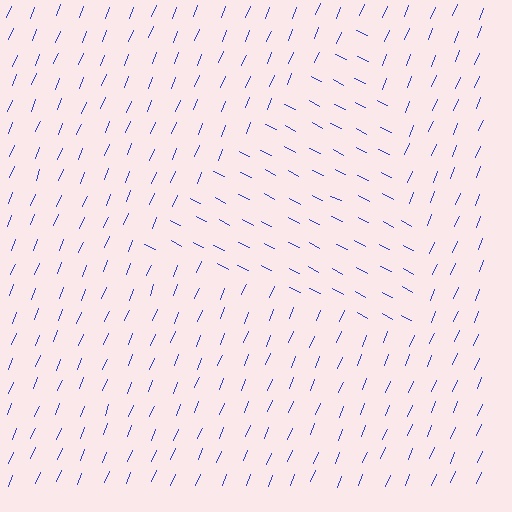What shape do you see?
I see a triangle.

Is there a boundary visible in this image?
Yes, there is a texture boundary formed by a change in line orientation.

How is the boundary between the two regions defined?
The boundary is defined purely by a change in line orientation (approximately 85 degrees difference). All lines are the same color and thickness.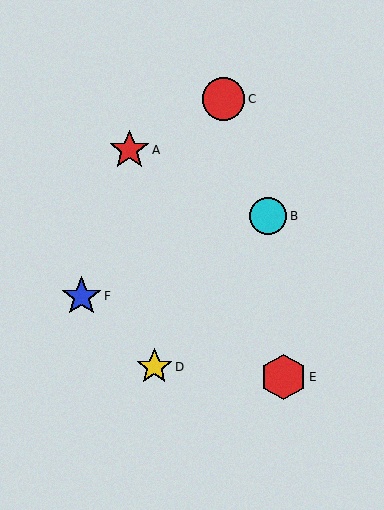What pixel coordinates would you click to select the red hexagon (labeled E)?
Click at (283, 377) to select the red hexagon E.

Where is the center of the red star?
The center of the red star is at (129, 150).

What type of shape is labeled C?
Shape C is a red circle.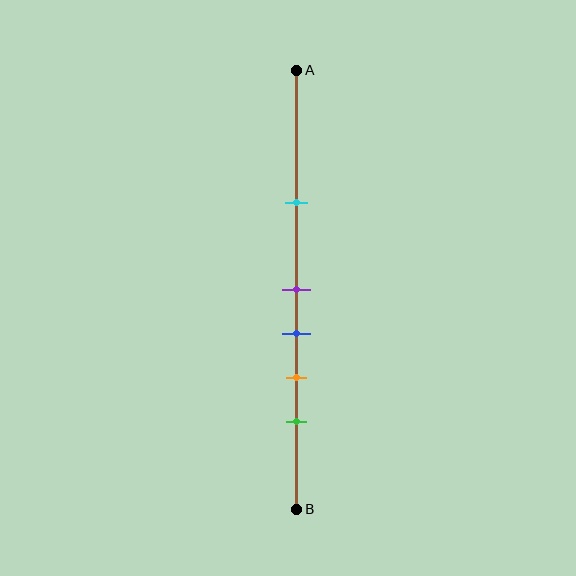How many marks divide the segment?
There are 5 marks dividing the segment.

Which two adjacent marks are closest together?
The purple and blue marks are the closest adjacent pair.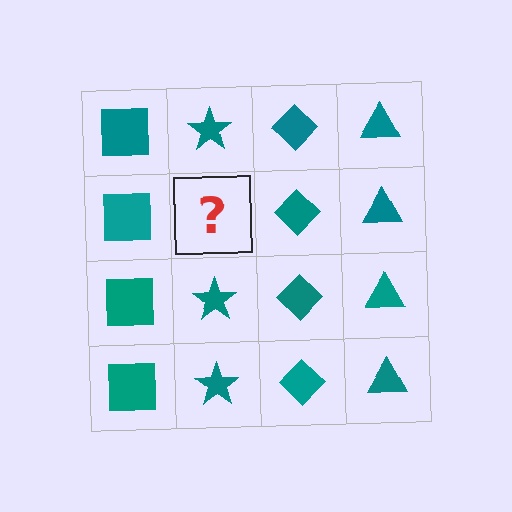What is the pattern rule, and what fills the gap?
The rule is that each column has a consistent shape. The gap should be filled with a teal star.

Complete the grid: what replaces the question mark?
The question mark should be replaced with a teal star.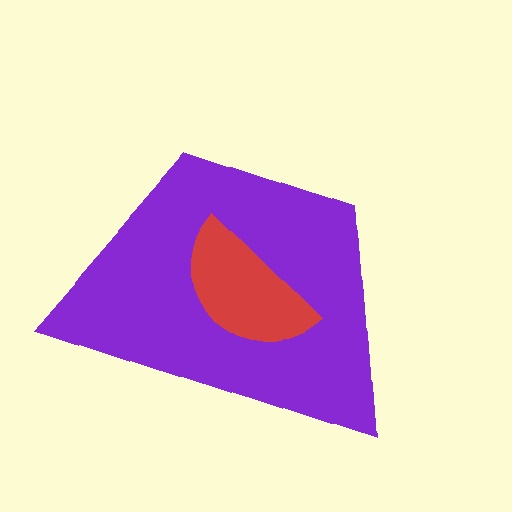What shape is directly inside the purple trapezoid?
The red semicircle.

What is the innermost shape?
The red semicircle.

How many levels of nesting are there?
2.